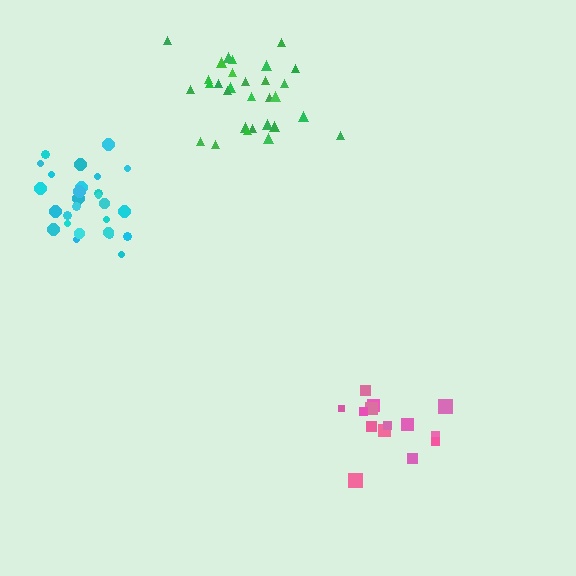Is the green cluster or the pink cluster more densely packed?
Green.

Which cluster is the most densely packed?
Cyan.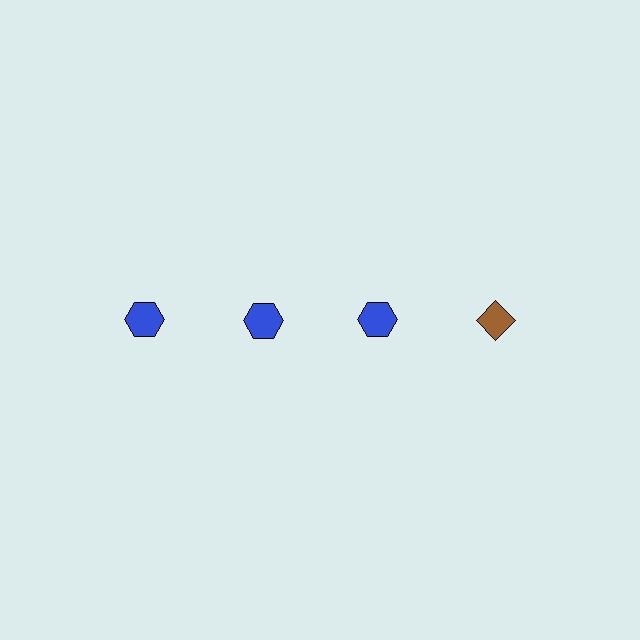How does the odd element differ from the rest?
It differs in both color (brown instead of blue) and shape (diamond instead of hexagon).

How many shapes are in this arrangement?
There are 4 shapes arranged in a grid pattern.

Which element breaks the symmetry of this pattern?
The brown diamond in the top row, second from right column breaks the symmetry. All other shapes are blue hexagons.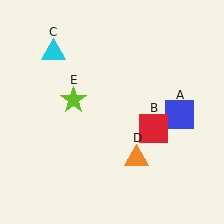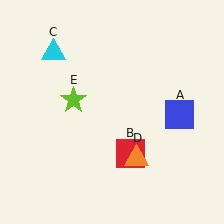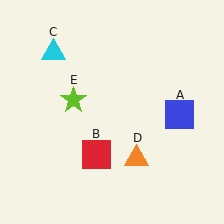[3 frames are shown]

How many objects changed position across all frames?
1 object changed position: red square (object B).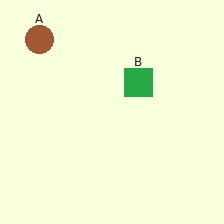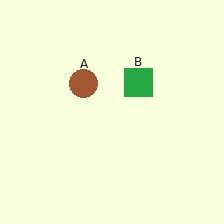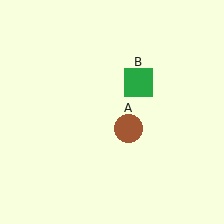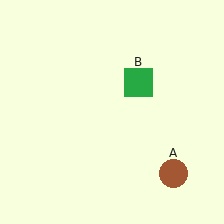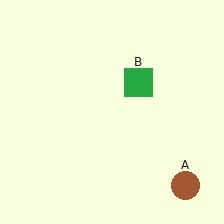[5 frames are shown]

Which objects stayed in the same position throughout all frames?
Green square (object B) remained stationary.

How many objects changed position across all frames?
1 object changed position: brown circle (object A).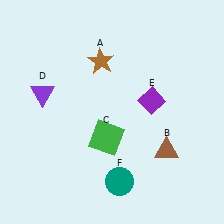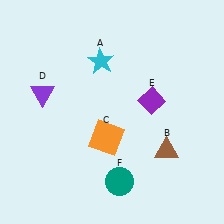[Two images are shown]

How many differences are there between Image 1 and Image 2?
There are 2 differences between the two images.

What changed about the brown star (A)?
In Image 1, A is brown. In Image 2, it changed to cyan.